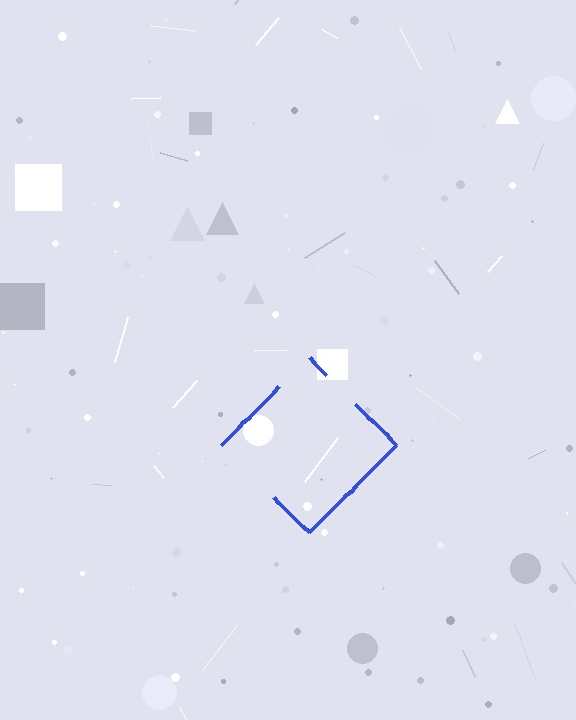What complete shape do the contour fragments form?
The contour fragments form a diamond.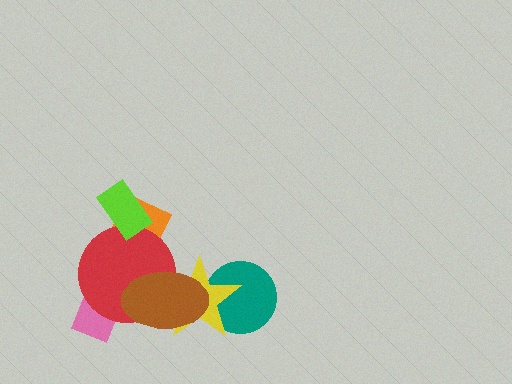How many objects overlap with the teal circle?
1 object overlaps with the teal circle.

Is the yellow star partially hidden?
Yes, it is partially covered by another shape.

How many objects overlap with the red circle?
5 objects overlap with the red circle.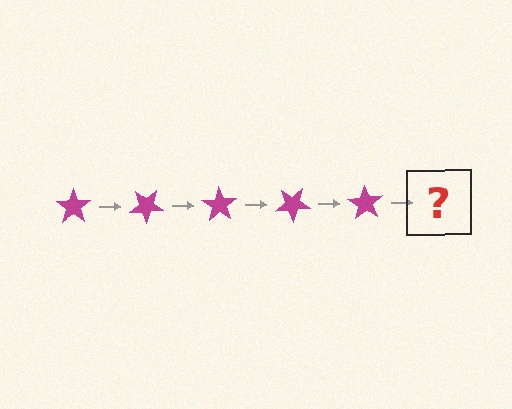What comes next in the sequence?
The next element should be a magenta star rotated 175 degrees.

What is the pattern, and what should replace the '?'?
The pattern is that the star rotates 35 degrees each step. The '?' should be a magenta star rotated 175 degrees.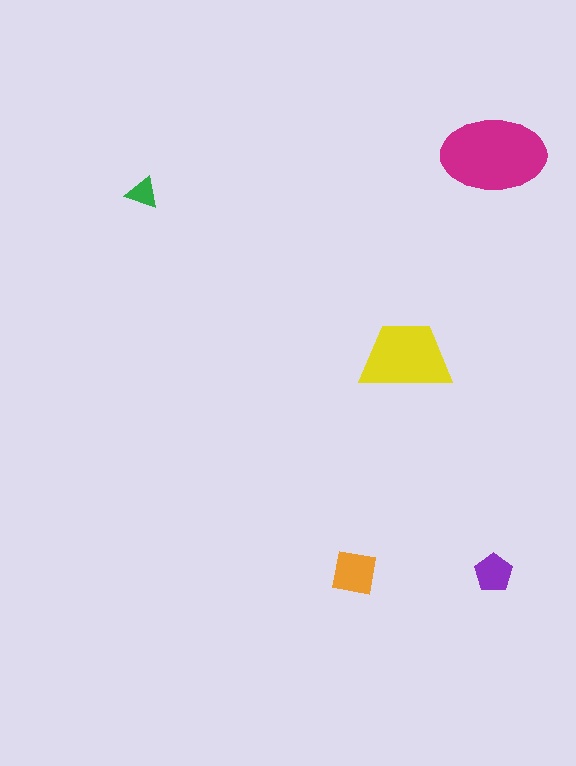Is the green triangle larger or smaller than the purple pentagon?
Smaller.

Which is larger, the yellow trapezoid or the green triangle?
The yellow trapezoid.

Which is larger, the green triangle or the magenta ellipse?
The magenta ellipse.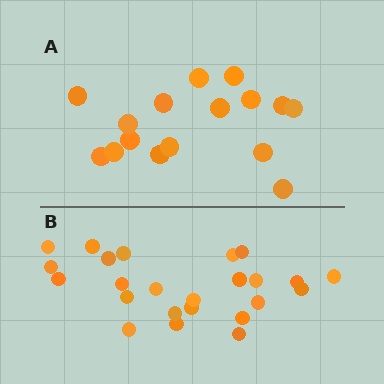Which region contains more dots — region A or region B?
Region B (the bottom region) has more dots.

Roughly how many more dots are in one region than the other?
Region B has roughly 8 or so more dots than region A.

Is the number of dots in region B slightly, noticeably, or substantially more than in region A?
Region B has substantially more. The ratio is roughly 1.5 to 1.